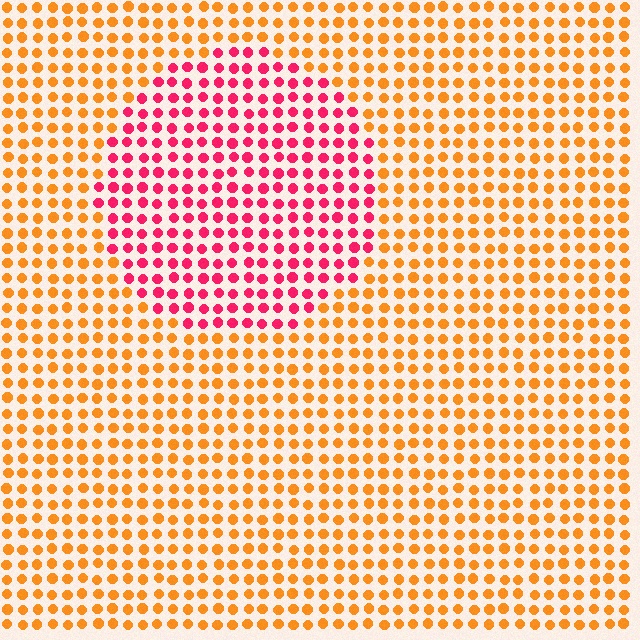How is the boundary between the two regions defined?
The boundary is defined purely by a slight shift in hue (about 52 degrees). Spacing, size, and orientation are identical on both sides.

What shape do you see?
I see a circle.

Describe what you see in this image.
The image is filled with small orange elements in a uniform arrangement. A circle-shaped region is visible where the elements are tinted to a slightly different hue, forming a subtle color boundary.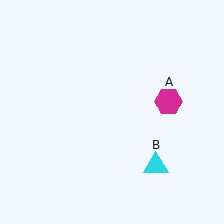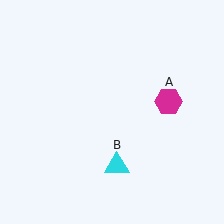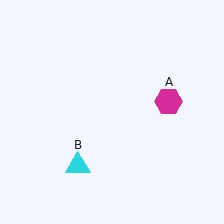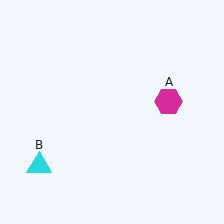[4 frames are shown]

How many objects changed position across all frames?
1 object changed position: cyan triangle (object B).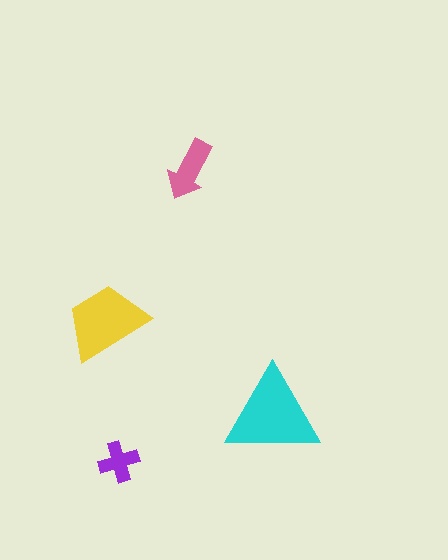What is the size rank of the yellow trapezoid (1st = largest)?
2nd.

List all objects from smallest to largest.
The purple cross, the pink arrow, the yellow trapezoid, the cyan triangle.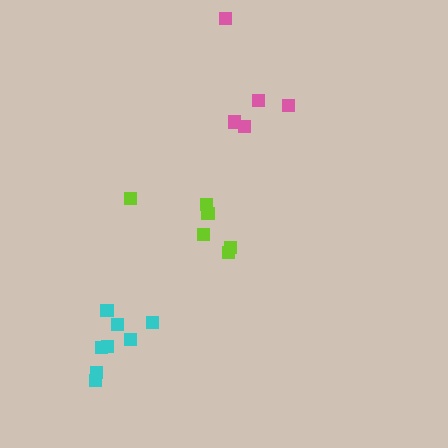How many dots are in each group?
Group 1: 5 dots, Group 2: 6 dots, Group 3: 8 dots (19 total).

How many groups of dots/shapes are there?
There are 3 groups.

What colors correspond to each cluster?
The clusters are colored: pink, lime, cyan.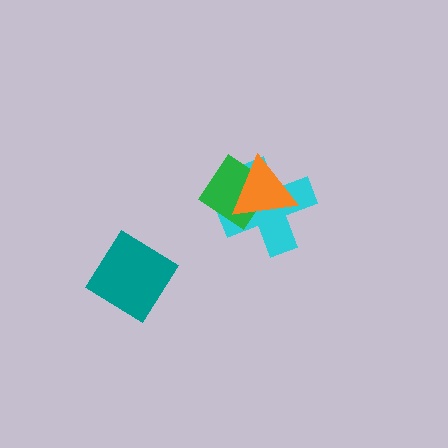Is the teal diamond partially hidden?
No, no other shape covers it.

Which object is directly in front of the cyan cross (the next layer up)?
The green diamond is directly in front of the cyan cross.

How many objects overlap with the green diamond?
2 objects overlap with the green diamond.